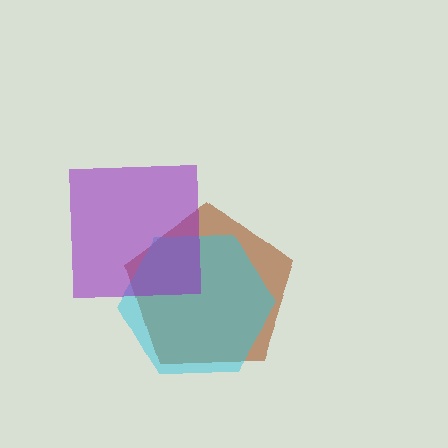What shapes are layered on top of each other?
The layered shapes are: a brown pentagon, a cyan hexagon, a purple square.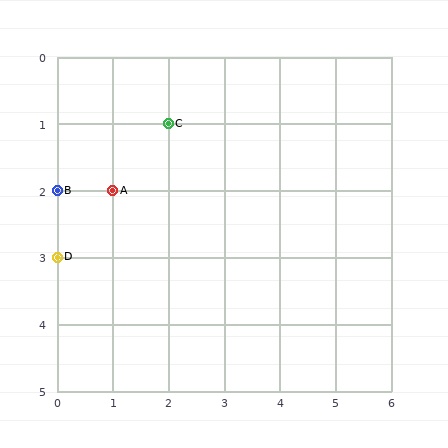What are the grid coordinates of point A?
Point A is at grid coordinates (1, 2).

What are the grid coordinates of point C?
Point C is at grid coordinates (2, 1).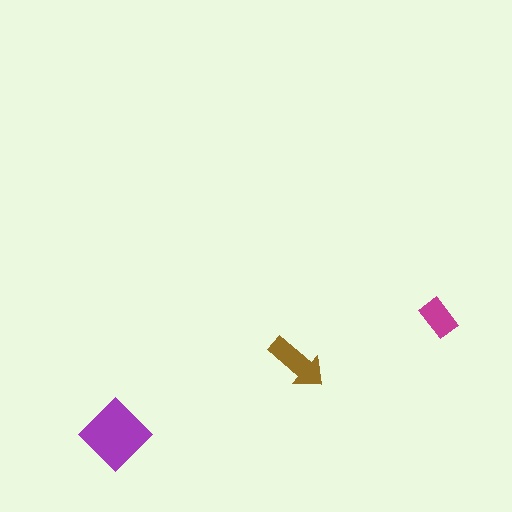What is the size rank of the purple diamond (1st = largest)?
1st.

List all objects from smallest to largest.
The magenta rectangle, the brown arrow, the purple diamond.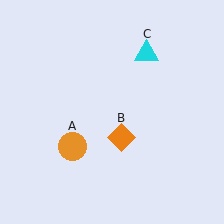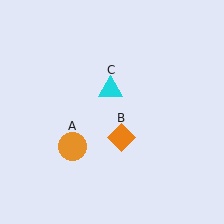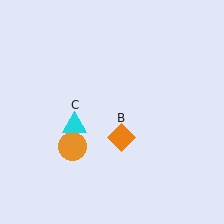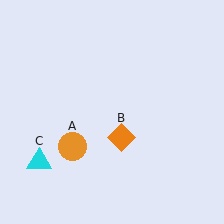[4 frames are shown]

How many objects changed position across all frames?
1 object changed position: cyan triangle (object C).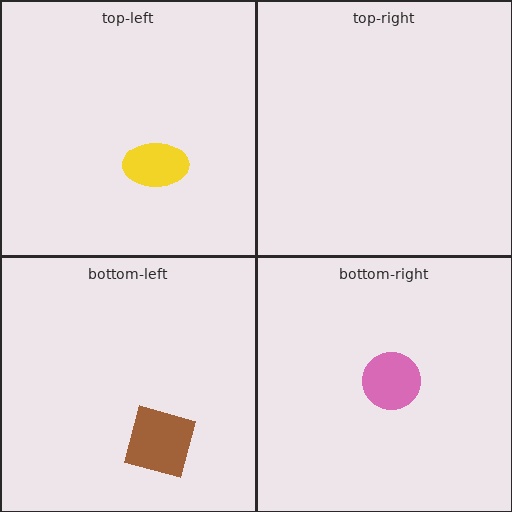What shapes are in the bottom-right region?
The pink circle.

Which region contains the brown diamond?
The bottom-left region.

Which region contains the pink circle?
The bottom-right region.